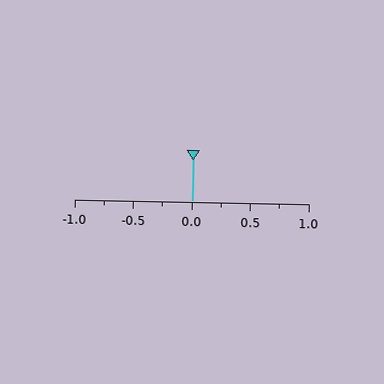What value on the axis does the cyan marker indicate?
The marker indicates approximately 0.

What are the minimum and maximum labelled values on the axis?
The axis runs from -1.0 to 1.0.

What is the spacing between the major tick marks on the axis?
The major ticks are spaced 0.5 apart.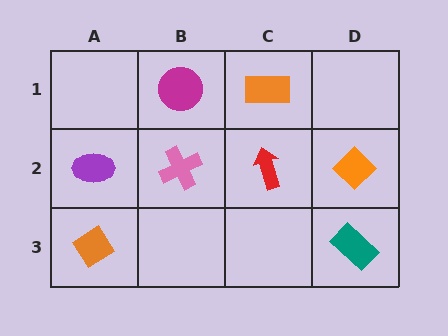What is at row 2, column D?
An orange diamond.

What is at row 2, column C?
A red arrow.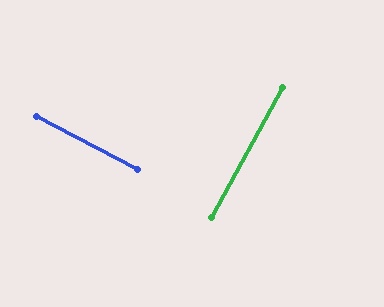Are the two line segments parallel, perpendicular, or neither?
Perpendicular — they meet at approximately 89°.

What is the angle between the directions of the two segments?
Approximately 89 degrees.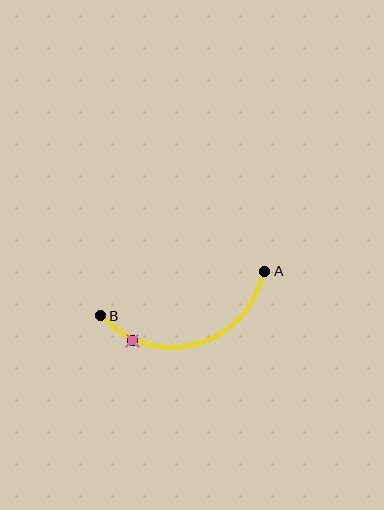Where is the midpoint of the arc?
The arc midpoint is the point on the curve farthest from the straight line joining A and B. It sits below that line.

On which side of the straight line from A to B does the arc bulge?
The arc bulges below the straight line connecting A and B.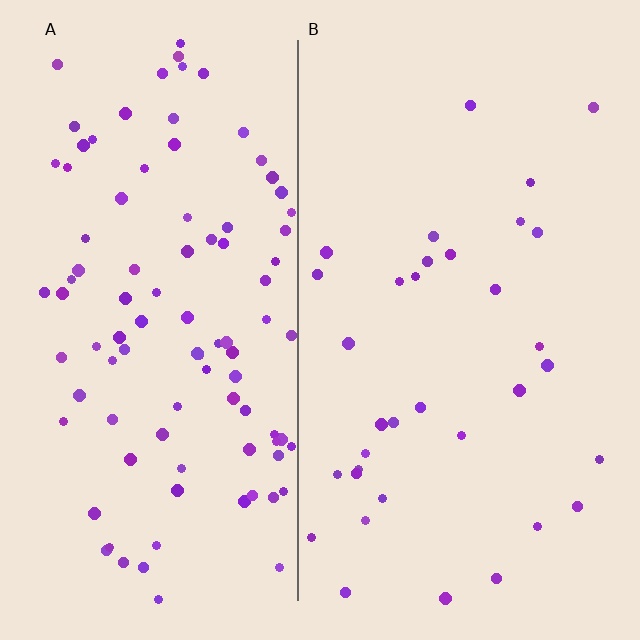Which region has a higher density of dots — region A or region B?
A (the left).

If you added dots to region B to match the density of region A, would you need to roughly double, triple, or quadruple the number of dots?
Approximately triple.